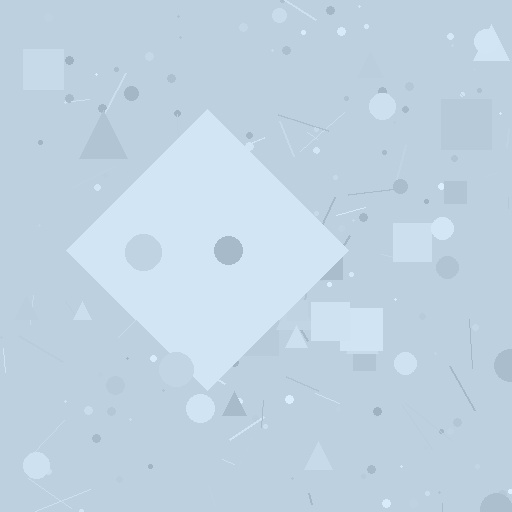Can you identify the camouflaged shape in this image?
The camouflaged shape is a diamond.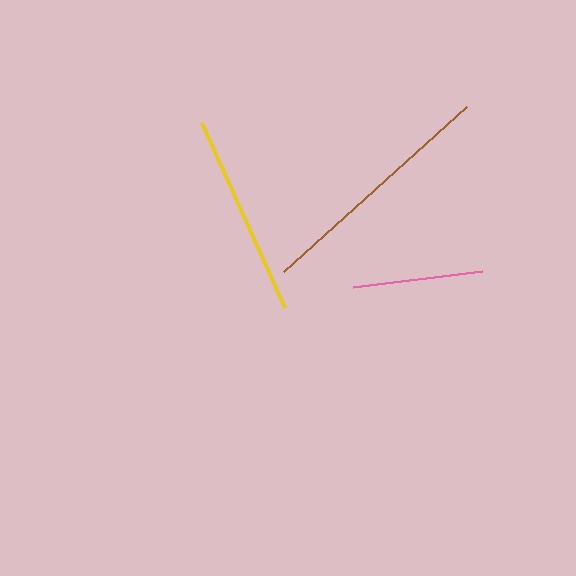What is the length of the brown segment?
The brown segment is approximately 247 pixels long.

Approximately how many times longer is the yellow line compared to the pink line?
The yellow line is approximately 1.6 times the length of the pink line.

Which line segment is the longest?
The brown line is the longest at approximately 247 pixels.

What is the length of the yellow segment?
The yellow segment is approximately 203 pixels long.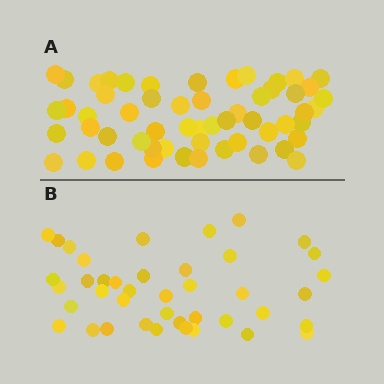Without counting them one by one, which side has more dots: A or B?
Region A (the top region) has more dots.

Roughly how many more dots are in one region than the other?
Region A has approximately 15 more dots than region B.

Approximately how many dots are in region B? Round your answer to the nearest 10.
About 40 dots. (The exact count is 41, which rounds to 40.)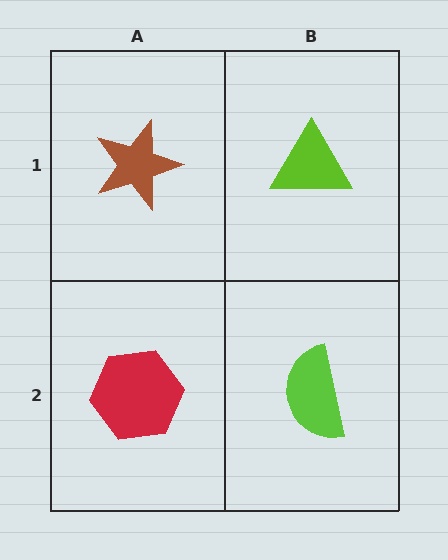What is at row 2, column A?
A red hexagon.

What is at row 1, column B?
A lime triangle.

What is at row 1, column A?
A brown star.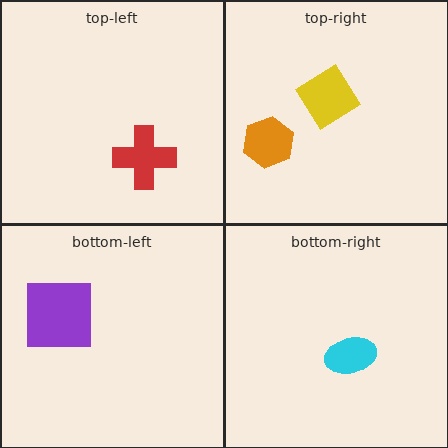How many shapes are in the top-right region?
2.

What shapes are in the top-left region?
The red cross.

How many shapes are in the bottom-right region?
1.